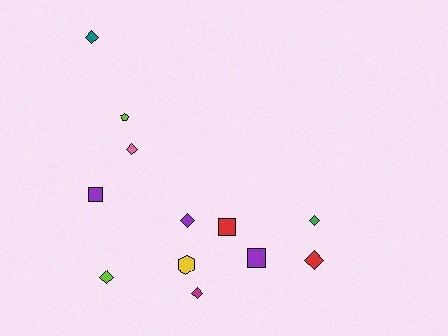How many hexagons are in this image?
There is 1 hexagon.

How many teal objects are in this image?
There is 1 teal object.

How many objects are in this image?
There are 12 objects.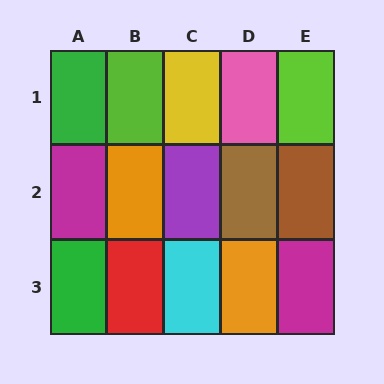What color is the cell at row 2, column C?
Purple.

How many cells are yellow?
1 cell is yellow.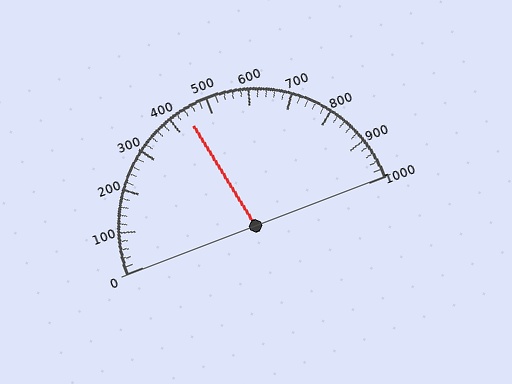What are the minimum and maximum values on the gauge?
The gauge ranges from 0 to 1000.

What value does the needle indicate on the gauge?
The needle indicates approximately 440.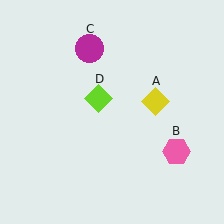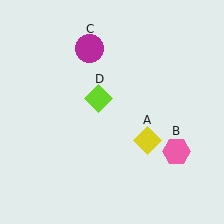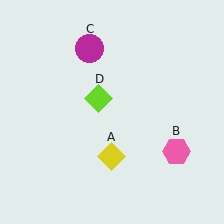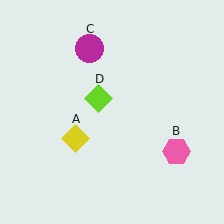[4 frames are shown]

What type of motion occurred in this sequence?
The yellow diamond (object A) rotated clockwise around the center of the scene.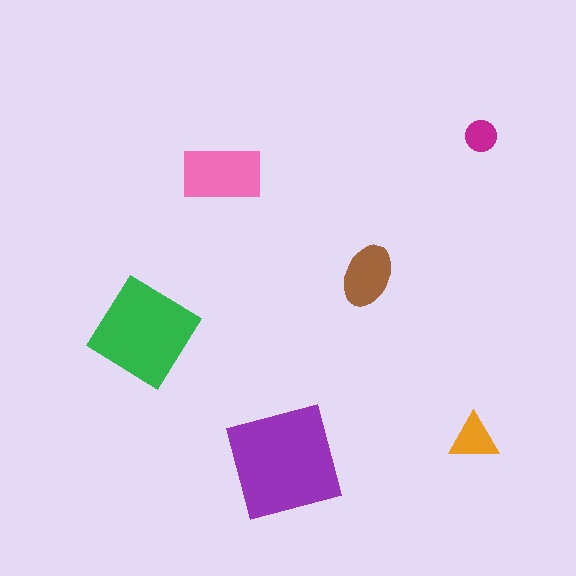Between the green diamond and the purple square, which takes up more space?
The purple square.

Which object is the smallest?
The magenta circle.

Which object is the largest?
The purple square.